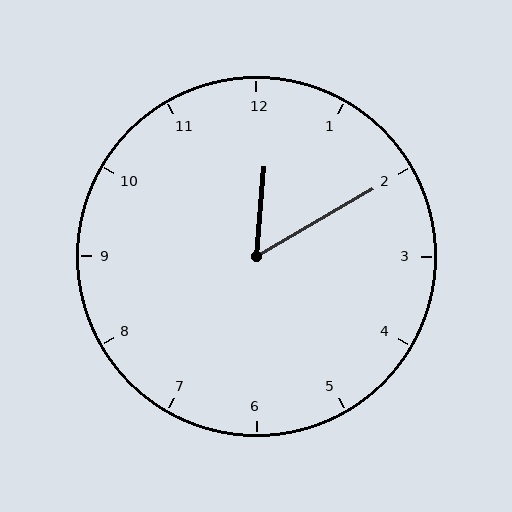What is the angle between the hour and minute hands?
Approximately 55 degrees.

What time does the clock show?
12:10.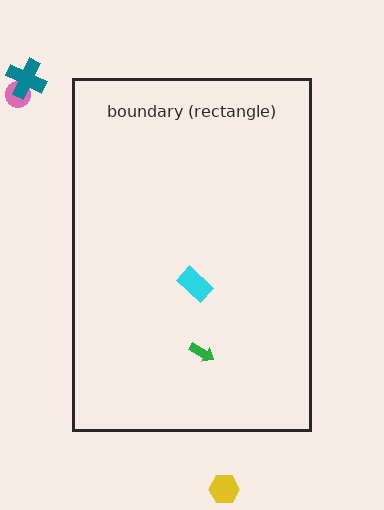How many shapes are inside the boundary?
2 inside, 3 outside.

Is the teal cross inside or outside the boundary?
Outside.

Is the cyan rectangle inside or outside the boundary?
Inside.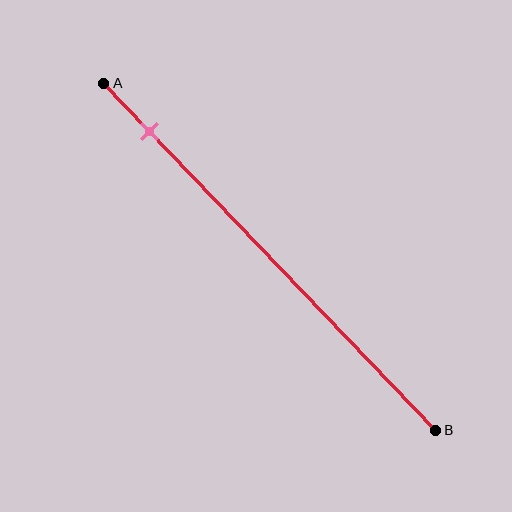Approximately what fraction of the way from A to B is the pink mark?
The pink mark is approximately 15% of the way from A to B.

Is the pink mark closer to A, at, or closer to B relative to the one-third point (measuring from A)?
The pink mark is closer to point A than the one-third point of segment AB.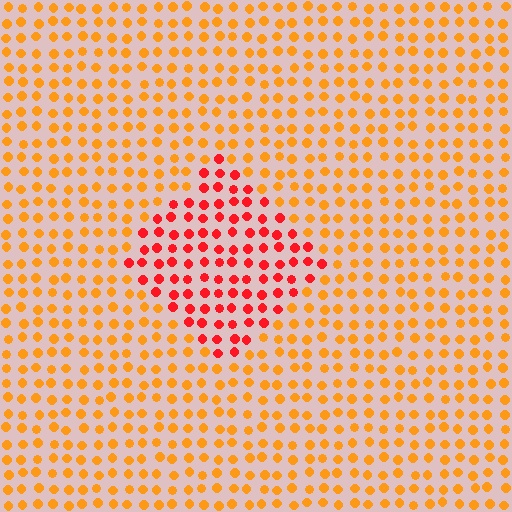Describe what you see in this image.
The image is filled with small orange elements in a uniform arrangement. A diamond-shaped region is visible where the elements are tinted to a slightly different hue, forming a subtle color boundary.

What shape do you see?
I see a diamond.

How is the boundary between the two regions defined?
The boundary is defined purely by a slight shift in hue (about 38 degrees). Spacing, size, and orientation are identical on both sides.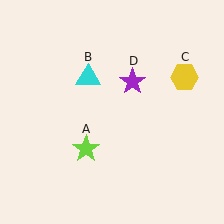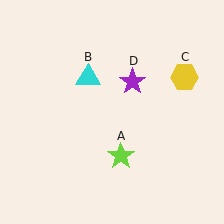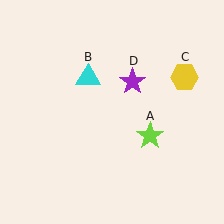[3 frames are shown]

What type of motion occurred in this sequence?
The lime star (object A) rotated counterclockwise around the center of the scene.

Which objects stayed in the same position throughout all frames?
Cyan triangle (object B) and yellow hexagon (object C) and purple star (object D) remained stationary.